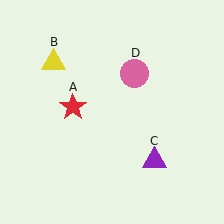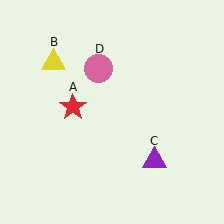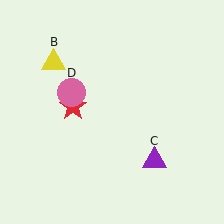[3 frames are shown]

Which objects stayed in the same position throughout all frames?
Red star (object A) and yellow triangle (object B) and purple triangle (object C) remained stationary.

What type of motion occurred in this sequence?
The pink circle (object D) rotated counterclockwise around the center of the scene.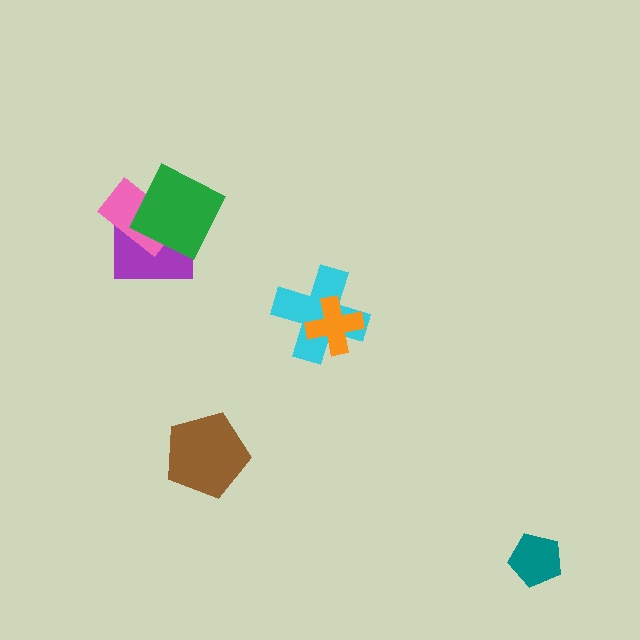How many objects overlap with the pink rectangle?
2 objects overlap with the pink rectangle.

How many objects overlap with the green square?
2 objects overlap with the green square.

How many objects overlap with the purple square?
2 objects overlap with the purple square.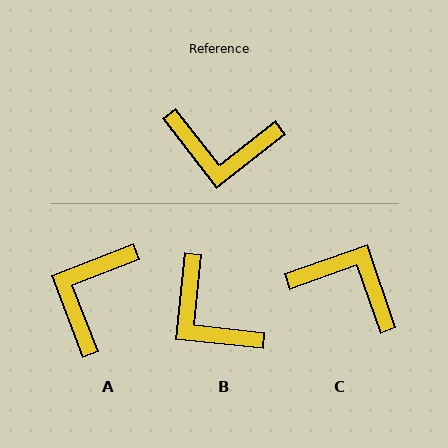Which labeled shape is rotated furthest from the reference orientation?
C, about 161 degrees away.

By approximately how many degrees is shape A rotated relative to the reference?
Approximately 107 degrees clockwise.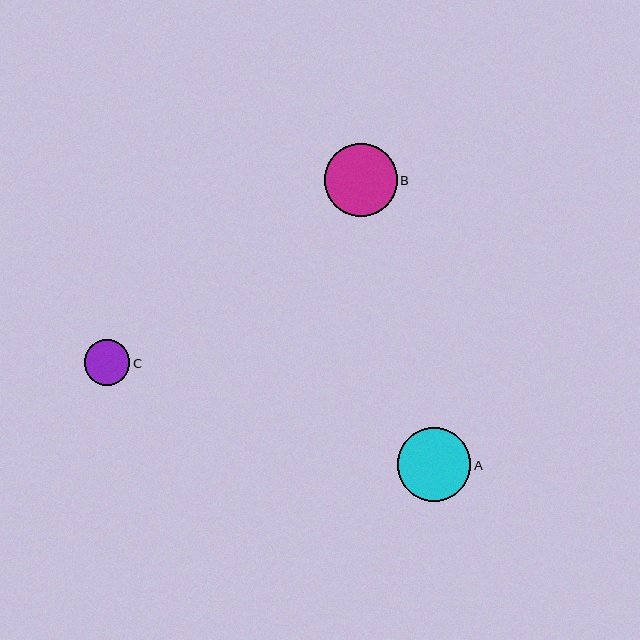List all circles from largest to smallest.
From largest to smallest: A, B, C.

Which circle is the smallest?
Circle C is the smallest with a size of approximately 46 pixels.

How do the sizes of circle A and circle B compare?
Circle A and circle B are approximately the same size.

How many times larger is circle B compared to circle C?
Circle B is approximately 1.6 times the size of circle C.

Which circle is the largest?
Circle A is the largest with a size of approximately 73 pixels.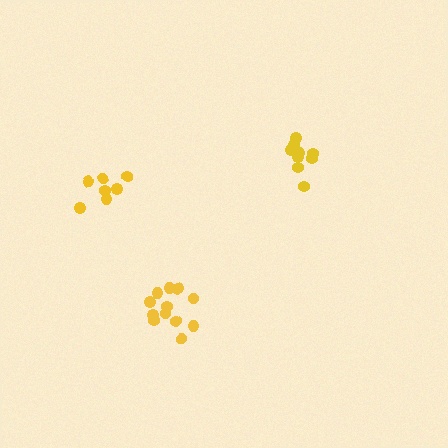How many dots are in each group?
Group 1: 9 dots, Group 2: 12 dots, Group 3: 7 dots (28 total).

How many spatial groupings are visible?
There are 3 spatial groupings.